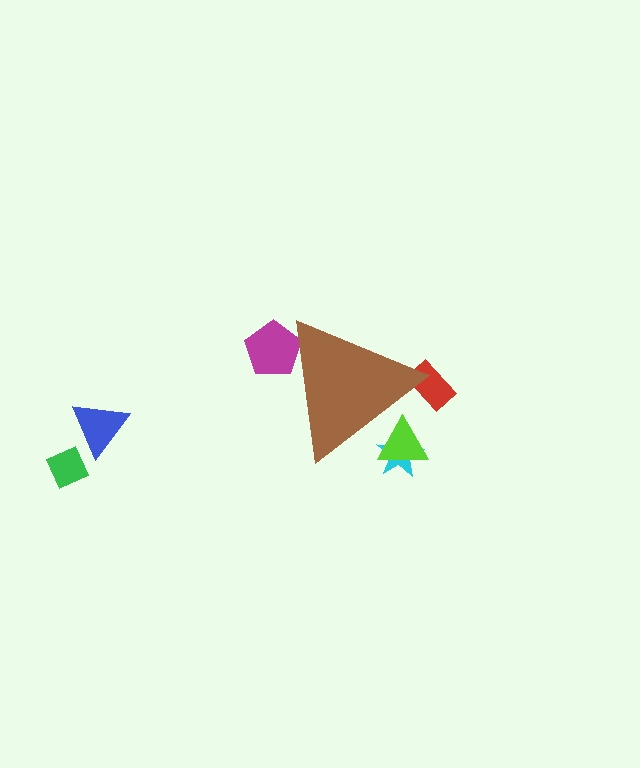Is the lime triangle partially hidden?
Yes, the lime triangle is partially hidden behind the brown triangle.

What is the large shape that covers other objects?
A brown triangle.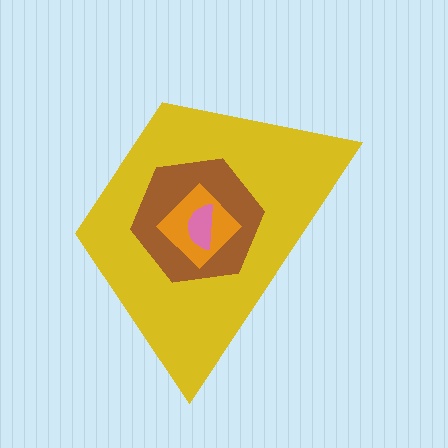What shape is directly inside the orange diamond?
The pink semicircle.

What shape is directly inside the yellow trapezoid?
The brown hexagon.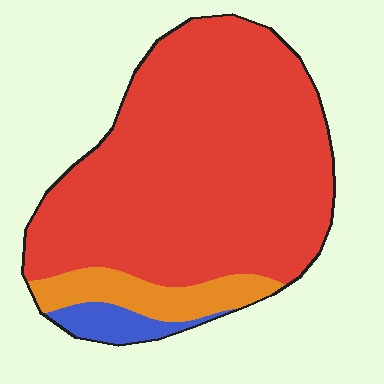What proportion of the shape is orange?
Orange covers 11% of the shape.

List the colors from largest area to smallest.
From largest to smallest: red, orange, blue.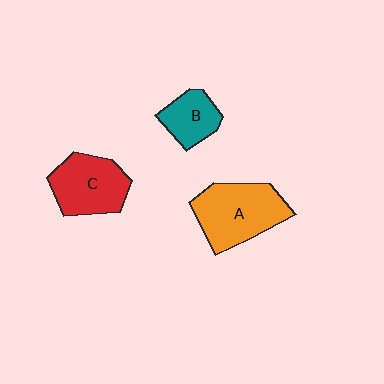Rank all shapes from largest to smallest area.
From largest to smallest: A (orange), C (red), B (teal).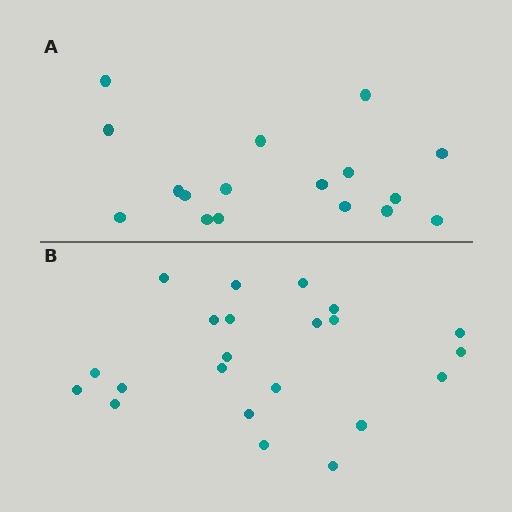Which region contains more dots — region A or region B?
Region B (the bottom region) has more dots.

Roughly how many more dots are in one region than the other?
Region B has about 5 more dots than region A.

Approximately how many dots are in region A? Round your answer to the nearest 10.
About 20 dots. (The exact count is 17, which rounds to 20.)